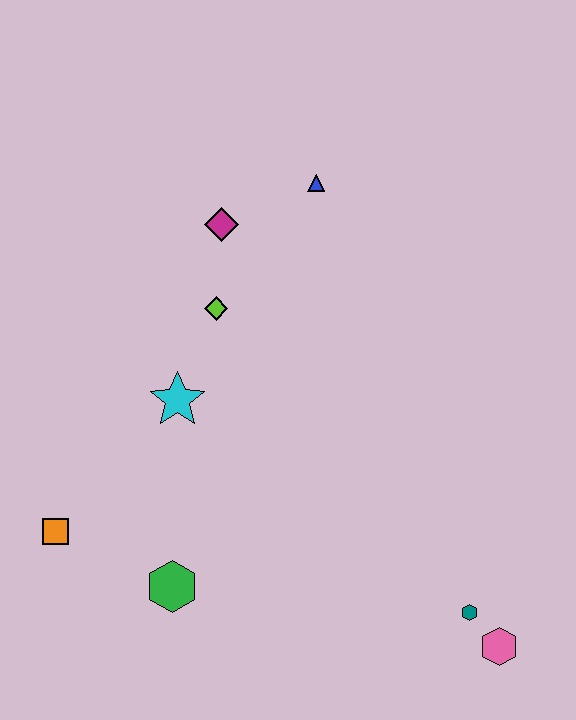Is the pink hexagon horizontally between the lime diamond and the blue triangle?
No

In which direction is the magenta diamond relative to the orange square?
The magenta diamond is above the orange square.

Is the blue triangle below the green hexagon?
No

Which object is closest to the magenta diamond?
The lime diamond is closest to the magenta diamond.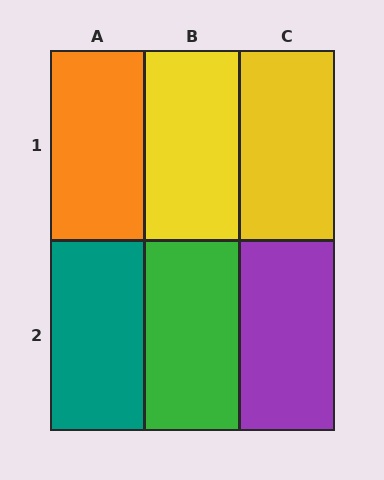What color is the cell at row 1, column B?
Yellow.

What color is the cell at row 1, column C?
Yellow.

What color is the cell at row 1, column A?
Orange.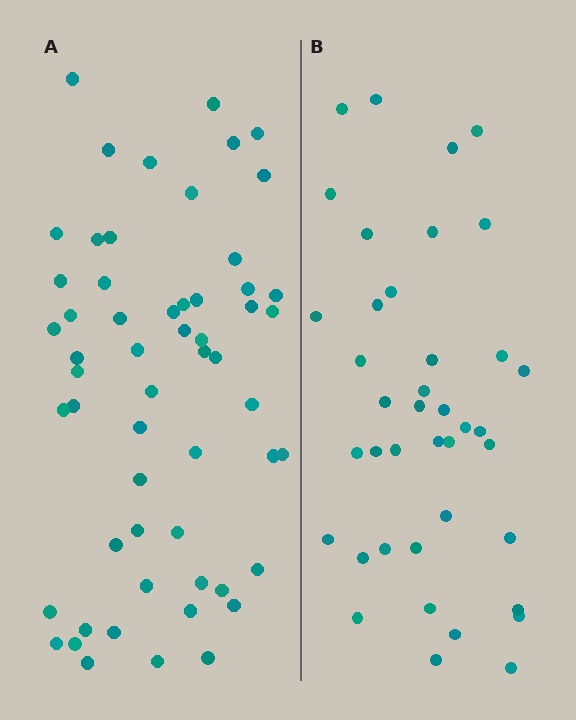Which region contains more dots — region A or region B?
Region A (the left region) has more dots.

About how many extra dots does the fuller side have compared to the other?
Region A has approximately 15 more dots than region B.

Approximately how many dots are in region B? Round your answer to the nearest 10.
About 40 dots.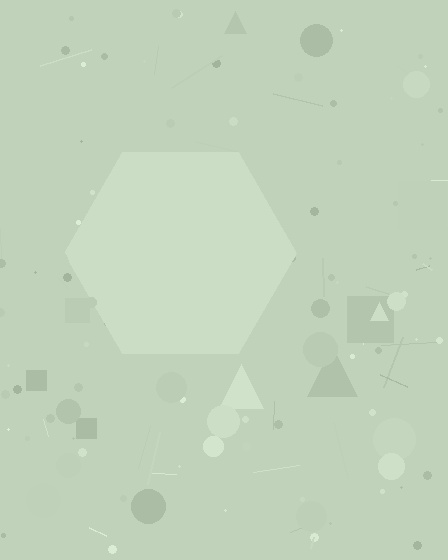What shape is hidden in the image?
A hexagon is hidden in the image.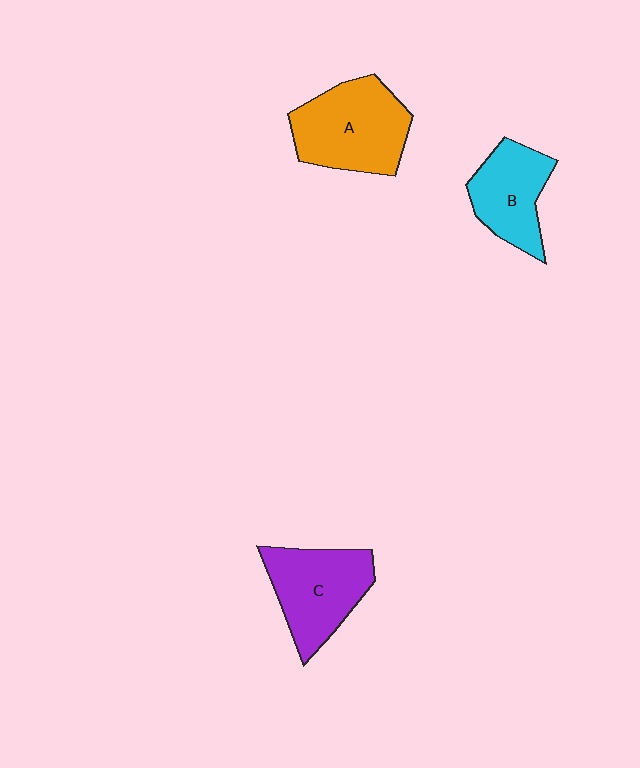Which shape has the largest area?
Shape A (orange).